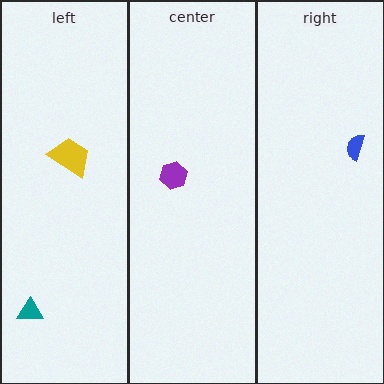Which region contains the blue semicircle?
The right region.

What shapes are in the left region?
The teal triangle, the yellow trapezoid.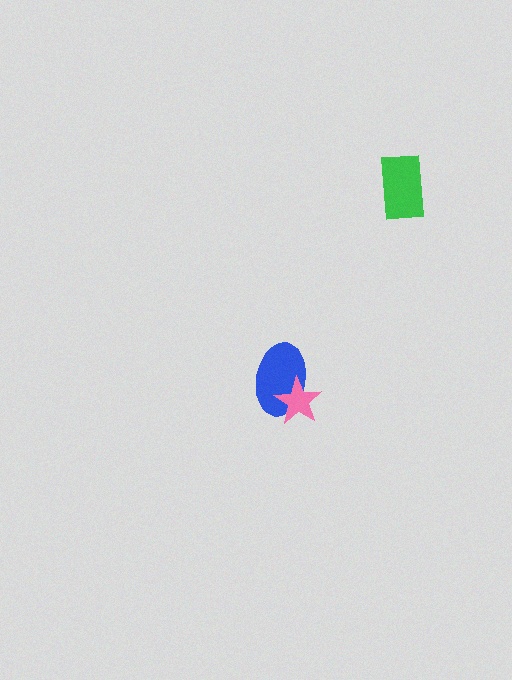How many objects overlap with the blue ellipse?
1 object overlaps with the blue ellipse.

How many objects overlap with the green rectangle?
0 objects overlap with the green rectangle.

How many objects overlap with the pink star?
1 object overlaps with the pink star.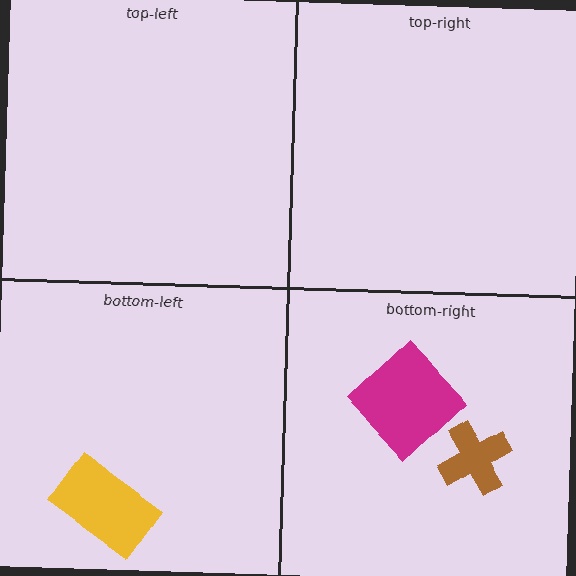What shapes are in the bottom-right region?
The magenta diamond, the brown cross.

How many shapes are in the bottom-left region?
1.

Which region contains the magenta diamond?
The bottom-right region.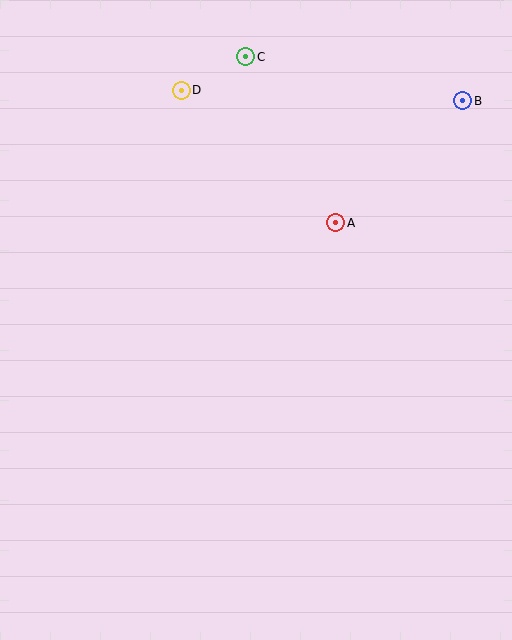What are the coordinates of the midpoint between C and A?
The midpoint between C and A is at (291, 140).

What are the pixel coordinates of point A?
Point A is at (336, 223).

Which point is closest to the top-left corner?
Point D is closest to the top-left corner.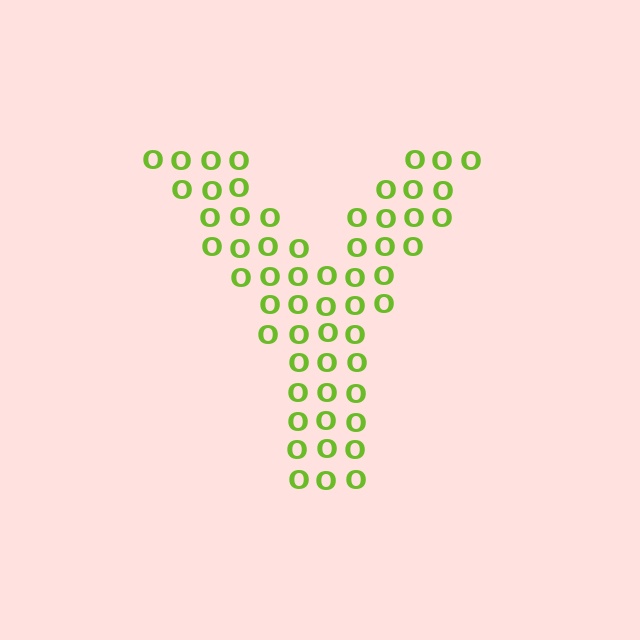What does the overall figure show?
The overall figure shows the letter Y.